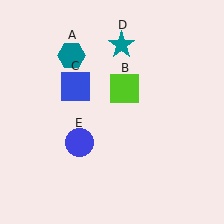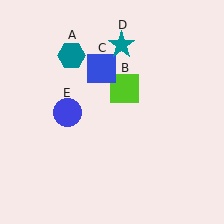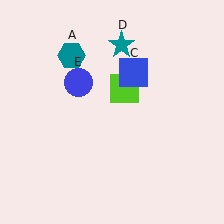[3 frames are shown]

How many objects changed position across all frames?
2 objects changed position: blue square (object C), blue circle (object E).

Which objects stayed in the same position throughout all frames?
Teal hexagon (object A) and lime square (object B) and teal star (object D) remained stationary.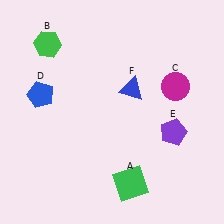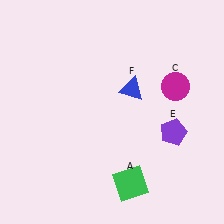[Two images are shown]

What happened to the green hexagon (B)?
The green hexagon (B) was removed in Image 2. It was in the top-left area of Image 1.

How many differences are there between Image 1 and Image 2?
There are 2 differences between the two images.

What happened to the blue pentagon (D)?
The blue pentagon (D) was removed in Image 2. It was in the top-left area of Image 1.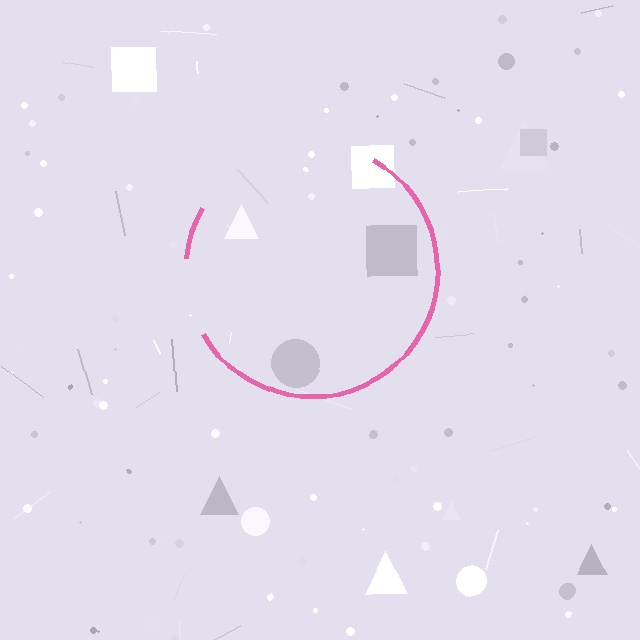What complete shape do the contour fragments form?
The contour fragments form a circle.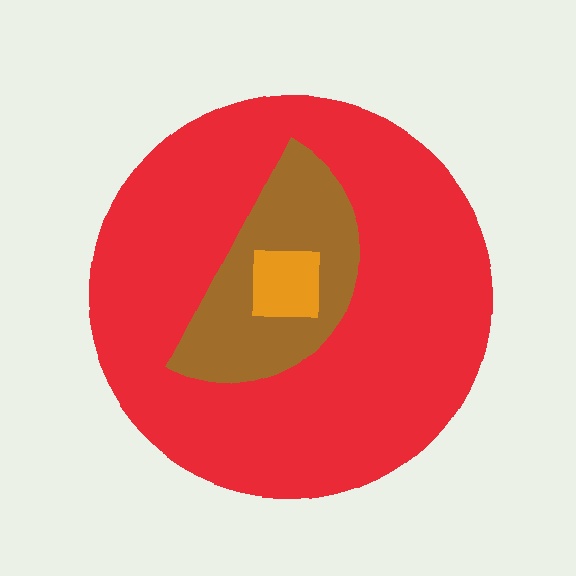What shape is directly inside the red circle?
The brown semicircle.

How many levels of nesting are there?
3.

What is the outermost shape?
The red circle.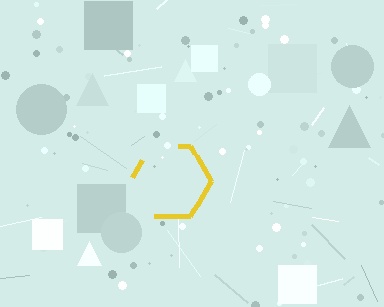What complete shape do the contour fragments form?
The contour fragments form a hexagon.